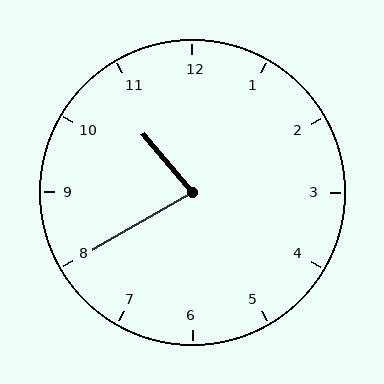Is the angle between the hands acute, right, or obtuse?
It is acute.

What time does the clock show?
10:40.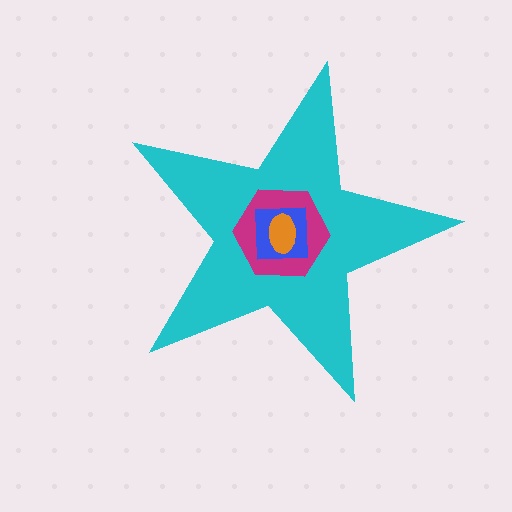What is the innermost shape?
The orange ellipse.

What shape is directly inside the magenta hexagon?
The blue square.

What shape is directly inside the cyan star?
The magenta hexagon.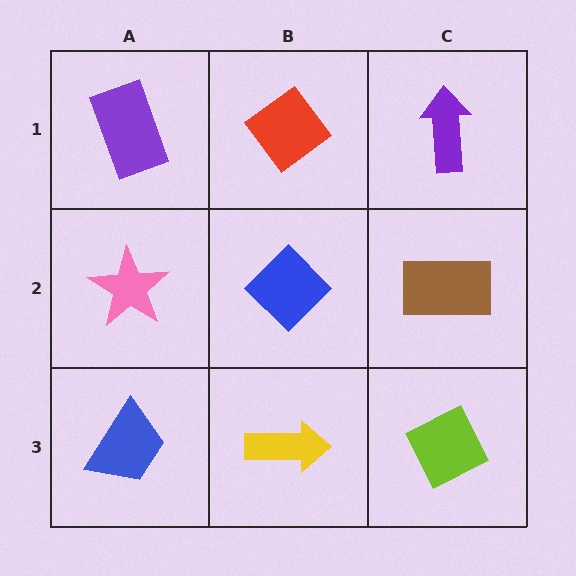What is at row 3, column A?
A blue trapezoid.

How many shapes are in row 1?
3 shapes.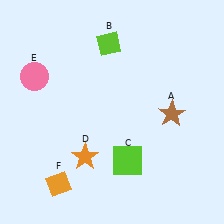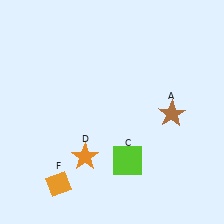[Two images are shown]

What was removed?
The pink circle (E), the lime diamond (B) were removed in Image 2.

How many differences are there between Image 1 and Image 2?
There are 2 differences between the two images.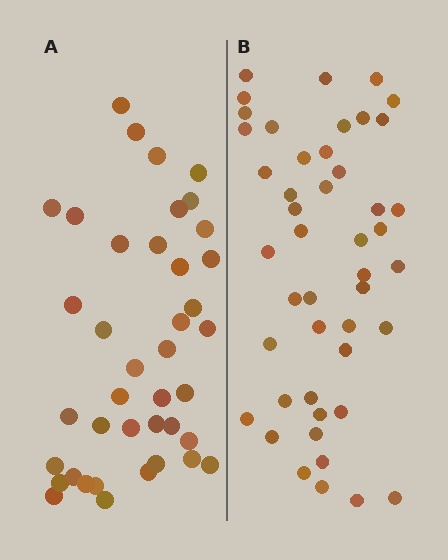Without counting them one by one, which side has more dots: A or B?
Region B (the right region) has more dots.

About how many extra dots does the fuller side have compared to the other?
Region B has about 6 more dots than region A.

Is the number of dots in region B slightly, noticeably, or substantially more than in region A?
Region B has only slightly more — the two regions are fairly close. The ratio is roughly 1.1 to 1.